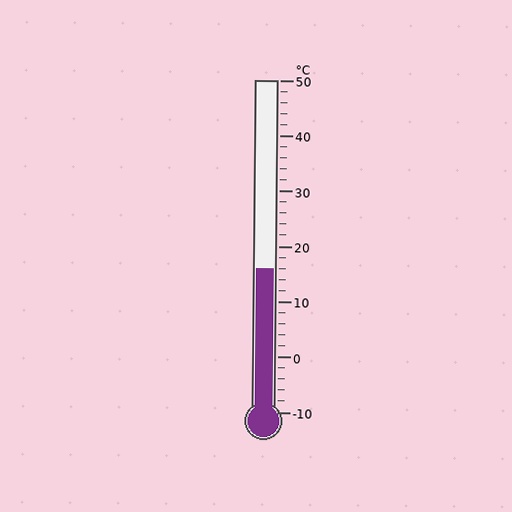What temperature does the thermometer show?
The thermometer shows approximately 16°C.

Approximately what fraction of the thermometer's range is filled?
The thermometer is filled to approximately 45% of its range.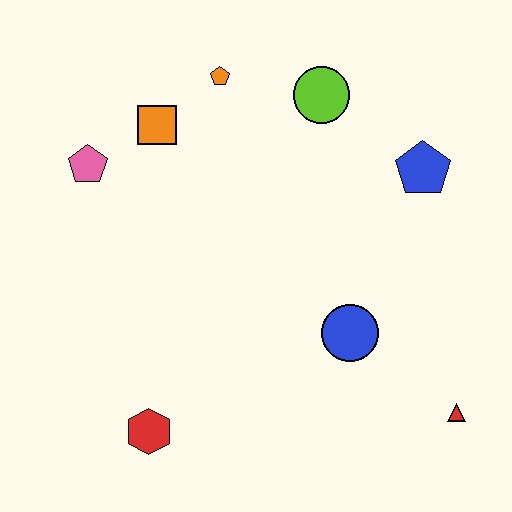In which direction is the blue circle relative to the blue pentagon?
The blue circle is below the blue pentagon.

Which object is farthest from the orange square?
The red triangle is farthest from the orange square.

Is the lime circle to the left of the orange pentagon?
No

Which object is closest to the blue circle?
The red triangle is closest to the blue circle.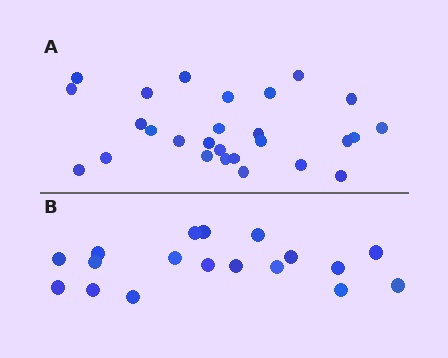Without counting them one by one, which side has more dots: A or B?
Region A (the top region) has more dots.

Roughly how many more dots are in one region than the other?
Region A has roughly 8 or so more dots than region B.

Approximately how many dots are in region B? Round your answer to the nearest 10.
About 20 dots. (The exact count is 18, which rounds to 20.)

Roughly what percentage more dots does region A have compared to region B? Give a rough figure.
About 50% more.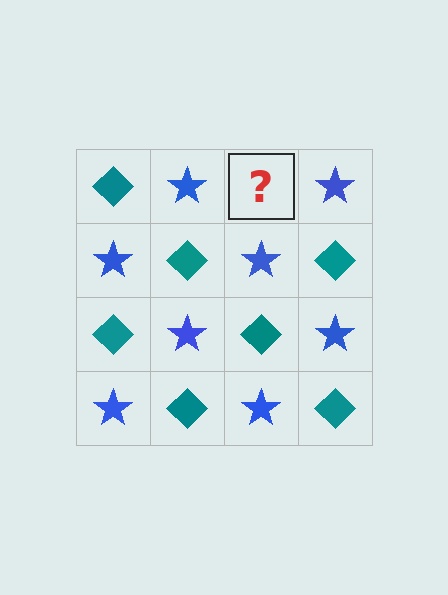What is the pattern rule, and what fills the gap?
The rule is that it alternates teal diamond and blue star in a checkerboard pattern. The gap should be filled with a teal diamond.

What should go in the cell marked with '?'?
The missing cell should contain a teal diamond.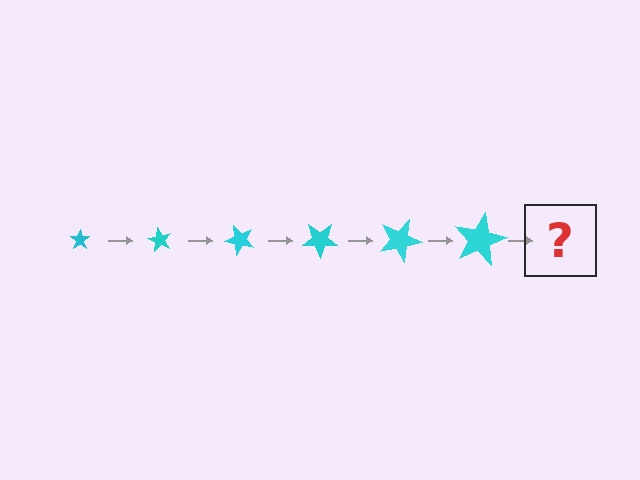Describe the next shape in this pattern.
It should be a star, larger than the previous one and rotated 360 degrees from the start.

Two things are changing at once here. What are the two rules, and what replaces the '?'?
The two rules are that the star grows larger each step and it rotates 60 degrees each step. The '?' should be a star, larger than the previous one and rotated 360 degrees from the start.